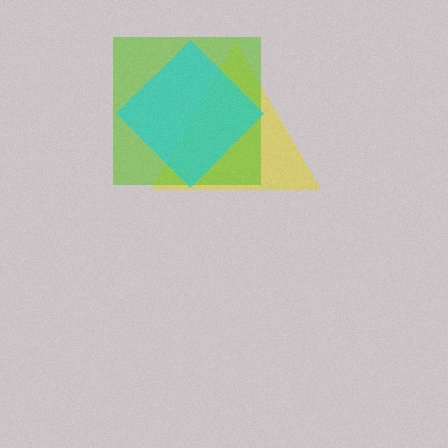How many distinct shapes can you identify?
There are 3 distinct shapes: a yellow triangle, a lime square, a cyan diamond.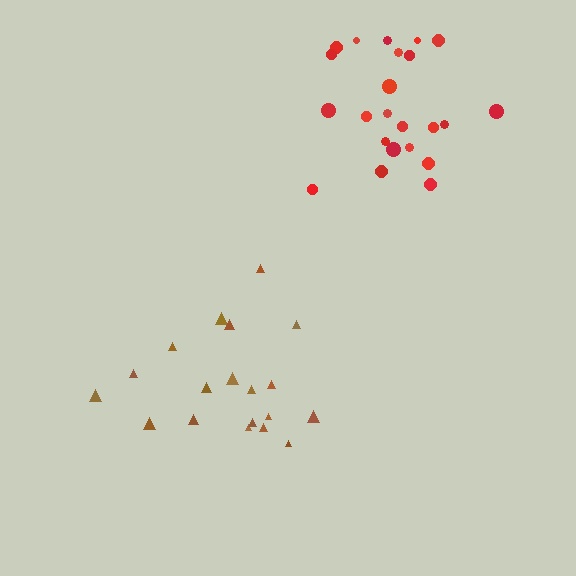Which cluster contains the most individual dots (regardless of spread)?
Red (23).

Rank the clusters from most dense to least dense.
red, brown.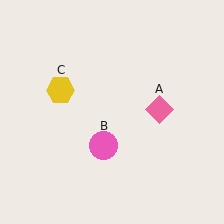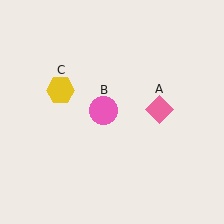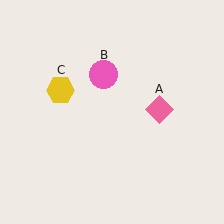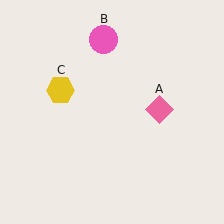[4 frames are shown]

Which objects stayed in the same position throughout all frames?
Pink diamond (object A) and yellow hexagon (object C) remained stationary.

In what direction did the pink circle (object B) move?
The pink circle (object B) moved up.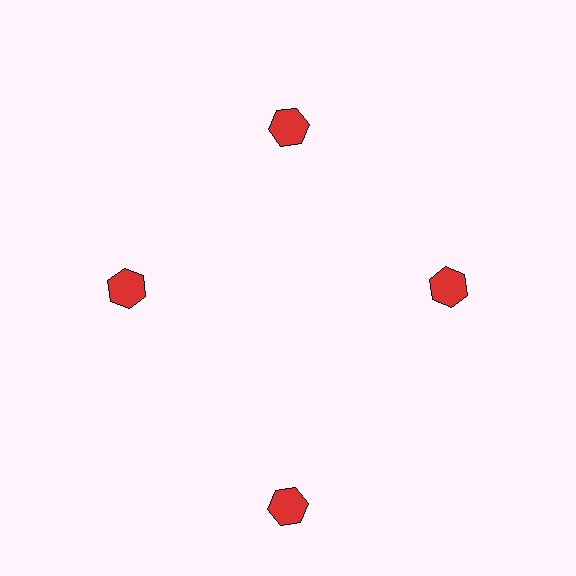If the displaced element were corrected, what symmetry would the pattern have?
It would have 4-fold rotational symmetry — the pattern would map onto itself every 90 degrees.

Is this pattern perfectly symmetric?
No. The 4 red hexagons are arranged in a ring, but one element near the 6 o'clock position is pushed outward from the center, breaking the 4-fold rotational symmetry.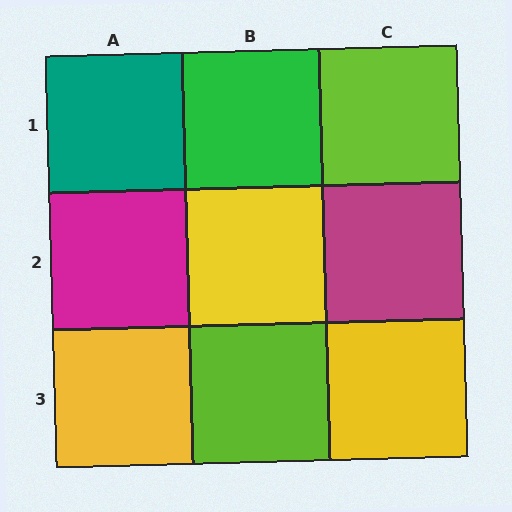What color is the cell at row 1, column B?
Green.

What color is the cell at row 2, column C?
Magenta.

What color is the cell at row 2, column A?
Magenta.